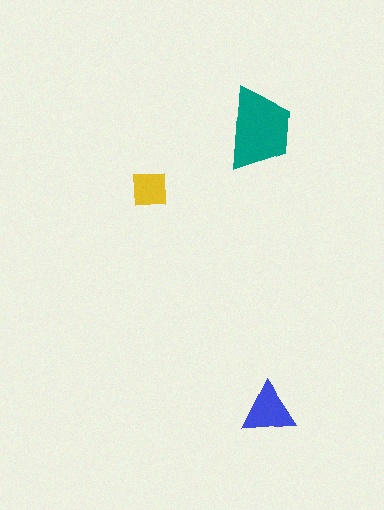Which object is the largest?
The teal trapezoid.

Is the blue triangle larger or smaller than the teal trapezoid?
Smaller.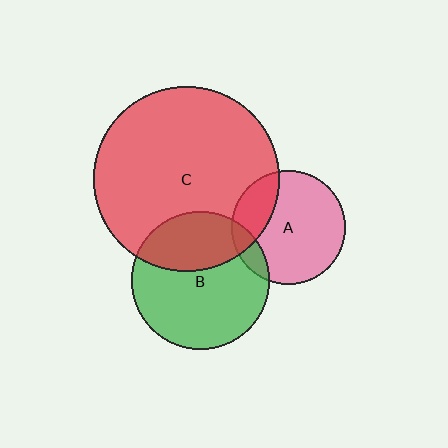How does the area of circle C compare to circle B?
Approximately 1.8 times.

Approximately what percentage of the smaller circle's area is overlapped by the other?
Approximately 35%.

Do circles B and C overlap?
Yes.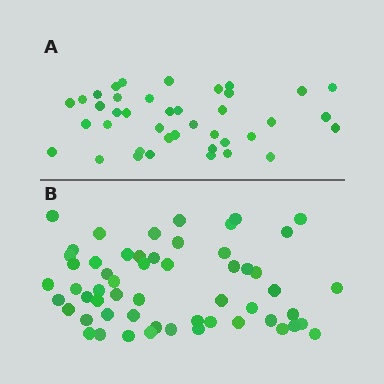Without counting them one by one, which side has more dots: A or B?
Region B (the bottom region) has more dots.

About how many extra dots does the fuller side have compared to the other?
Region B has approximately 15 more dots than region A.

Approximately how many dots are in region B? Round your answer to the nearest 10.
About 60 dots. (The exact count is 56, which rounds to 60.)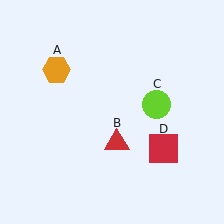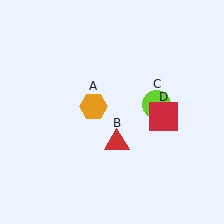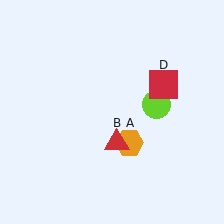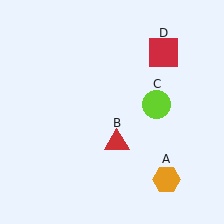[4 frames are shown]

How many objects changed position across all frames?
2 objects changed position: orange hexagon (object A), red square (object D).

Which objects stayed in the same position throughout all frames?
Red triangle (object B) and lime circle (object C) remained stationary.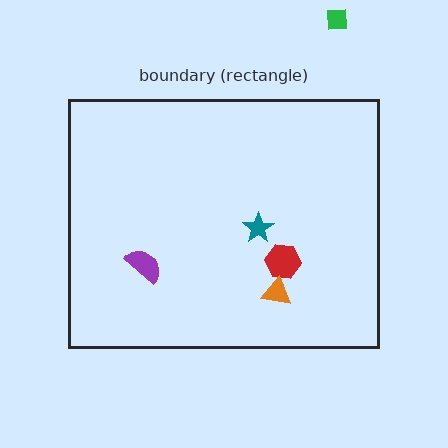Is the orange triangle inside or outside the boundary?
Inside.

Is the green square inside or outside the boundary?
Outside.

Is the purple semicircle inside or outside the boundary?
Inside.